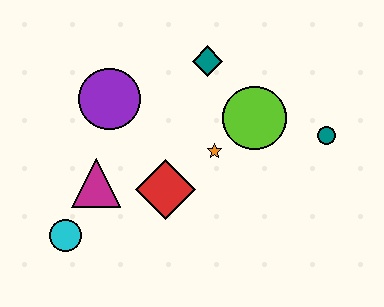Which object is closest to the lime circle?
The orange star is closest to the lime circle.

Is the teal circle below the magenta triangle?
No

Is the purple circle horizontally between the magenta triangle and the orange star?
Yes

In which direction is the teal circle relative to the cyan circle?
The teal circle is to the right of the cyan circle.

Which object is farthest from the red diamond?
The teal circle is farthest from the red diamond.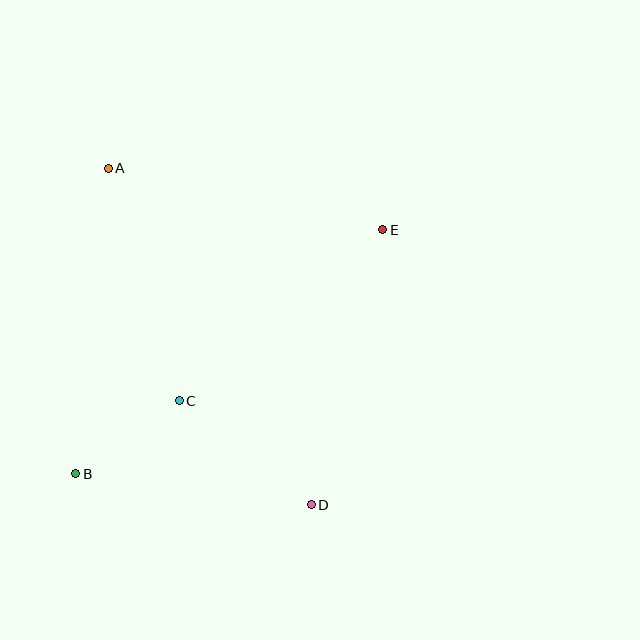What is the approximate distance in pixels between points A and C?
The distance between A and C is approximately 243 pixels.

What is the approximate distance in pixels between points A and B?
The distance between A and B is approximately 307 pixels.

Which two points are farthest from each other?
Points A and D are farthest from each other.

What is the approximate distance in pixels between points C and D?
The distance between C and D is approximately 168 pixels.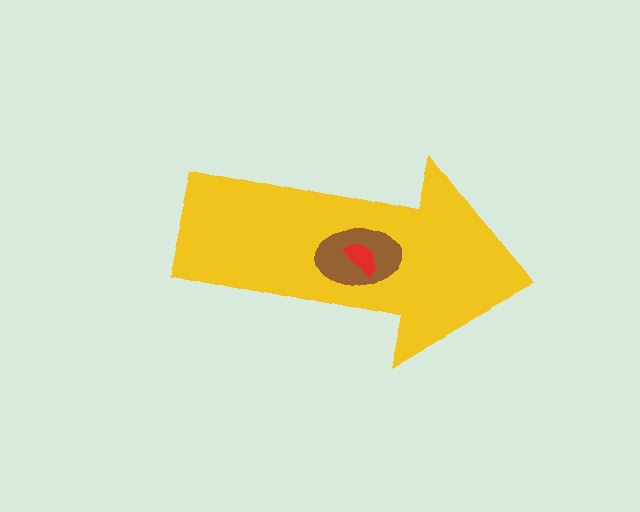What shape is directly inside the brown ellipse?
The red semicircle.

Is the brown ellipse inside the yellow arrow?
Yes.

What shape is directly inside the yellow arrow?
The brown ellipse.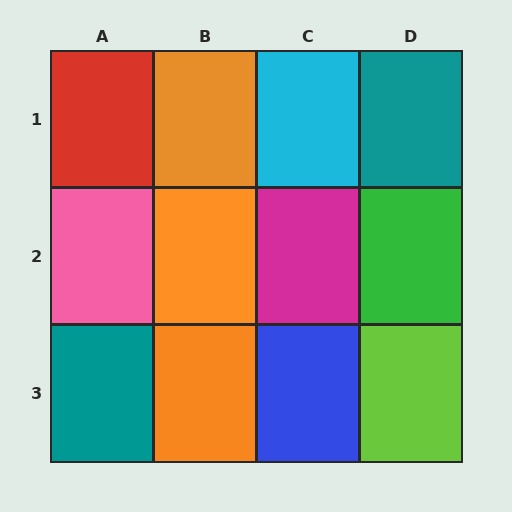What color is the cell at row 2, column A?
Pink.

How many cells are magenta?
1 cell is magenta.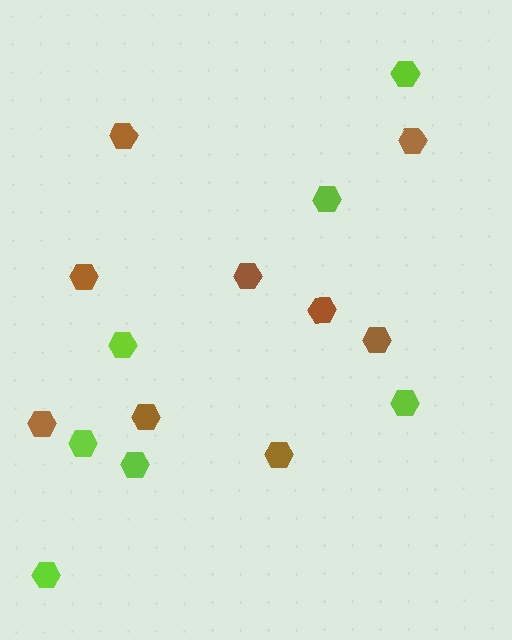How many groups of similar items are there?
There are 2 groups: one group of lime hexagons (7) and one group of brown hexagons (9).